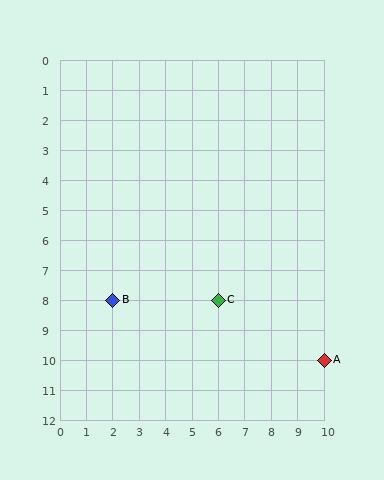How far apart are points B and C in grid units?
Points B and C are 4 columns apart.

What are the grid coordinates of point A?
Point A is at grid coordinates (10, 10).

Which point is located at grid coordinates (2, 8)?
Point B is at (2, 8).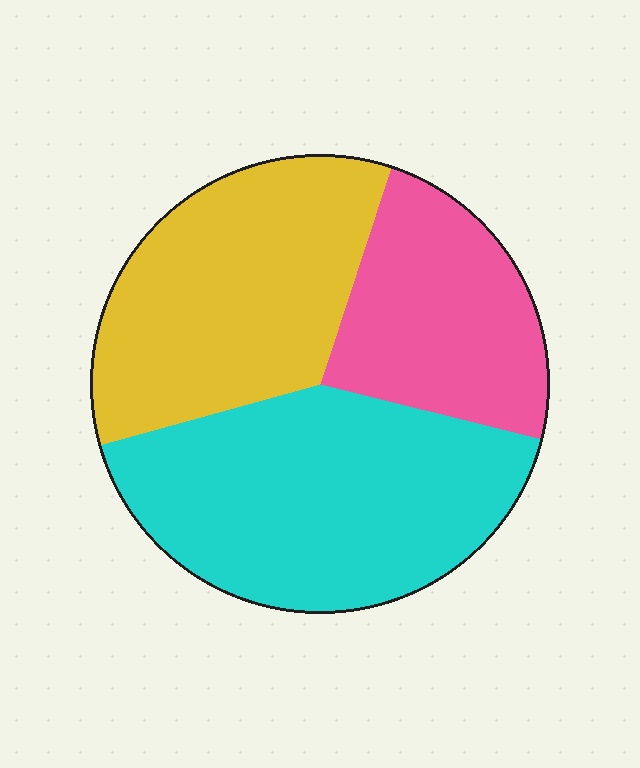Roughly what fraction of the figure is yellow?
Yellow covers about 35% of the figure.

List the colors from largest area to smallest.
From largest to smallest: cyan, yellow, pink.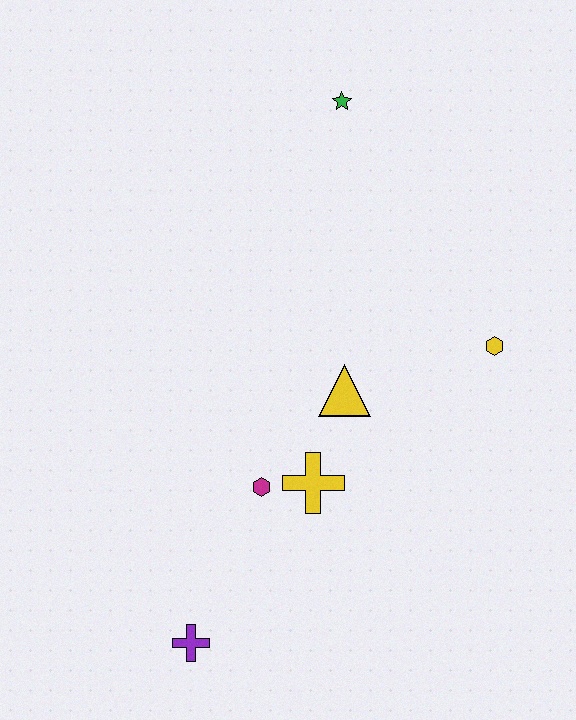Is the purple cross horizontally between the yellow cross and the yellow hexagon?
No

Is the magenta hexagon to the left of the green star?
Yes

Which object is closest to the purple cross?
The magenta hexagon is closest to the purple cross.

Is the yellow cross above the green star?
No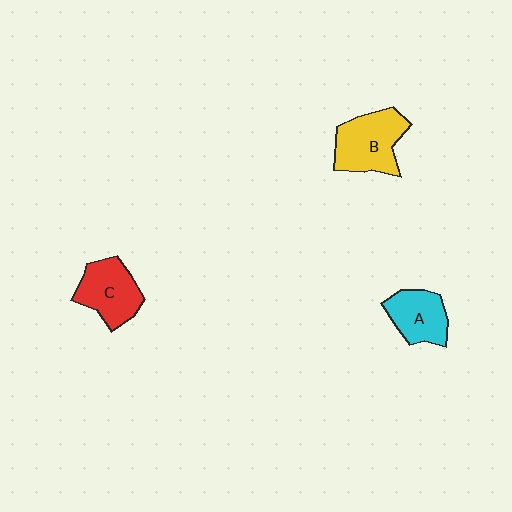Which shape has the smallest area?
Shape A (cyan).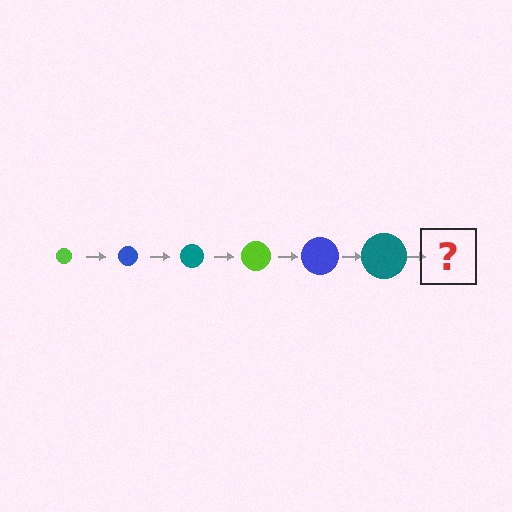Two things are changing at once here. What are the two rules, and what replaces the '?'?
The two rules are that the circle grows larger each step and the color cycles through lime, blue, and teal. The '?' should be a lime circle, larger than the previous one.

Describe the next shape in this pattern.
It should be a lime circle, larger than the previous one.